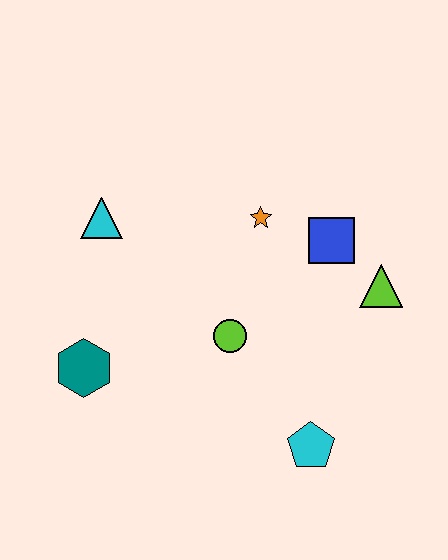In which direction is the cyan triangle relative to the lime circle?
The cyan triangle is to the left of the lime circle.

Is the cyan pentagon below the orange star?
Yes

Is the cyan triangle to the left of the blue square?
Yes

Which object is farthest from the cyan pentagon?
The cyan triangle is farthest from the cyan pentagon.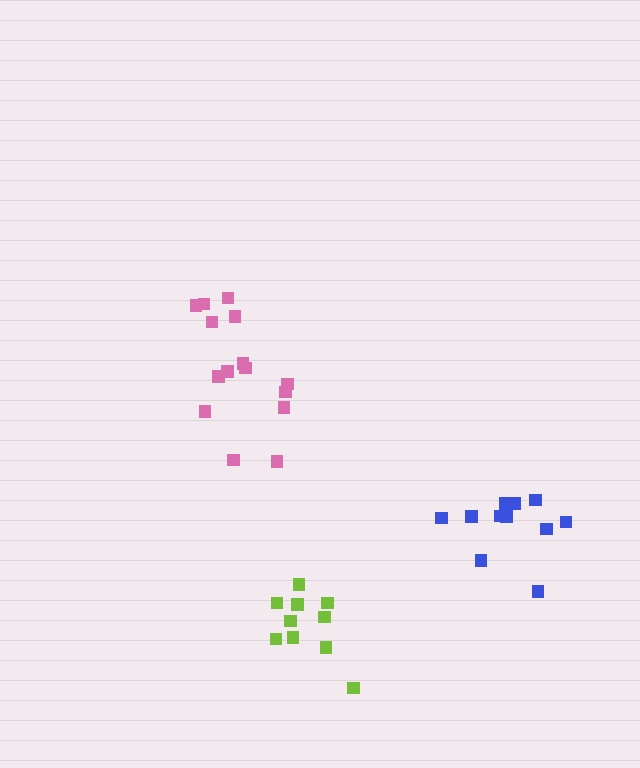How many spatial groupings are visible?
There are 3 spatial groupings.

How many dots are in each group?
Group 1: 10 dots, Group 2: 15 dots, Group 3: 11 dots (36 total).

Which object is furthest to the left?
The pink cluster is leftmost.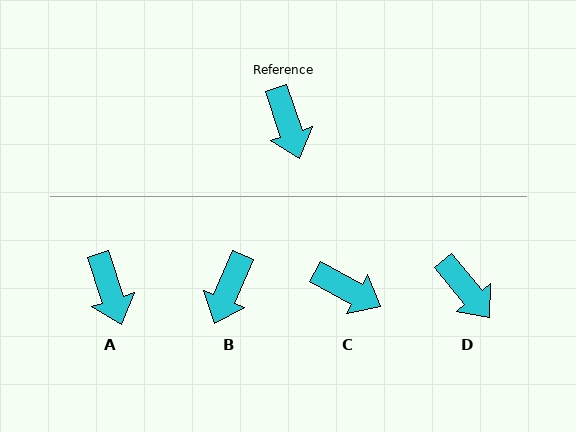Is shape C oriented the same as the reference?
No, it is off by about 43 degrees.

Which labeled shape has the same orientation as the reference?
A.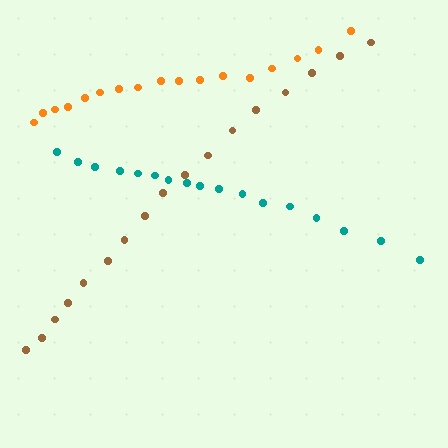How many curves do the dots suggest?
There are 3 distinct paths.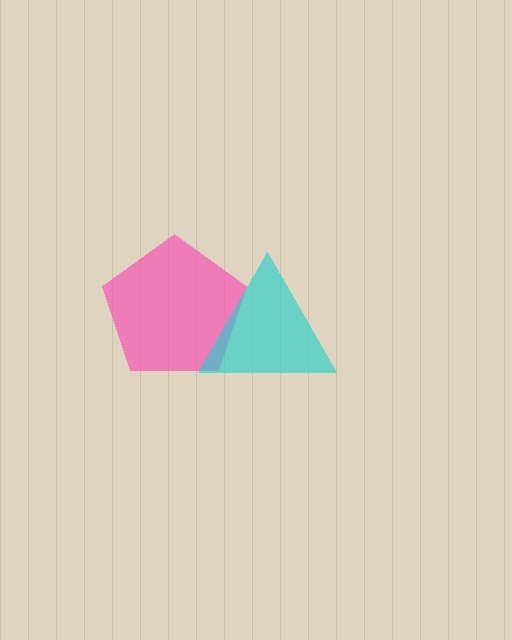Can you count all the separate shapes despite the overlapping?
Yes, there are 2 separate shapes.